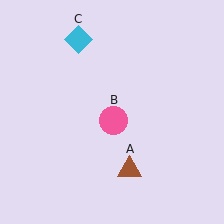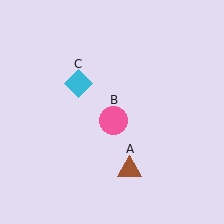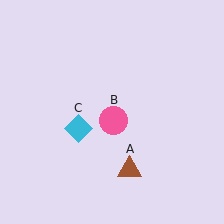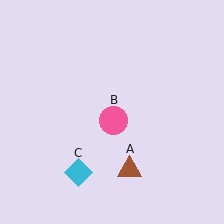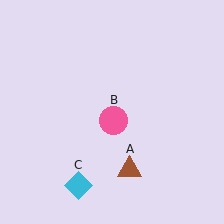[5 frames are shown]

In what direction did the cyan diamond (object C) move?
The cyan diamond (object C) moved down.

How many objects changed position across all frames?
1 object changed position: cyan diamond (object C).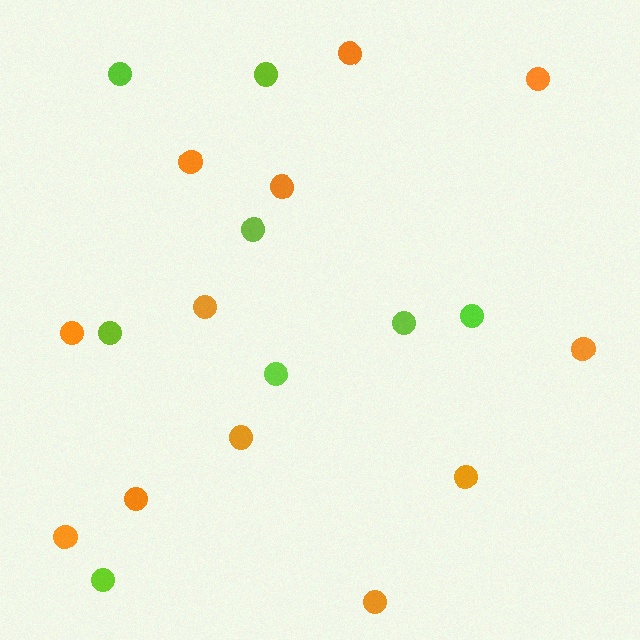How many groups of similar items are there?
There are 2 groups: one group of orange circles (12) and one group of lime circles (8).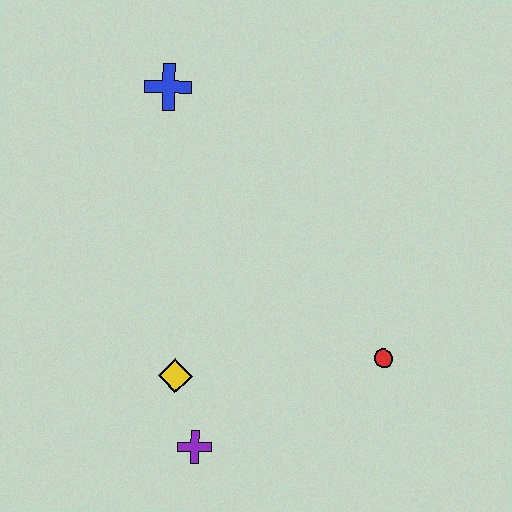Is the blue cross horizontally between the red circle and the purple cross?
No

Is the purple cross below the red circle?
Yes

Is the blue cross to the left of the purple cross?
Yes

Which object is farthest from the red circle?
The blue cross is farthest from the red circle.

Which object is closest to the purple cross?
The yellow diamond is closest to the purple cross.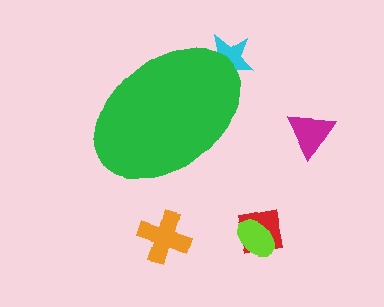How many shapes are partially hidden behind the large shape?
1 shape is partially hidden.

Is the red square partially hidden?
No, the red square is fully visible.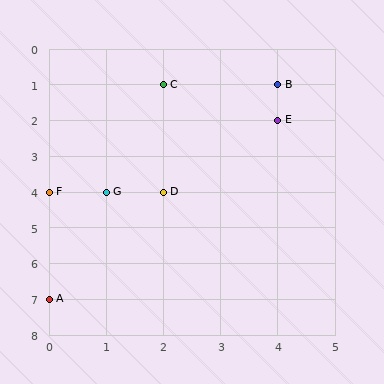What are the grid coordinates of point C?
Point C is at grid coordinates (2, 1).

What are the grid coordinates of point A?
Point A is at grid coordinates (0, 7).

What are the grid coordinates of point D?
Point D is at grid coordinates (2, 4).